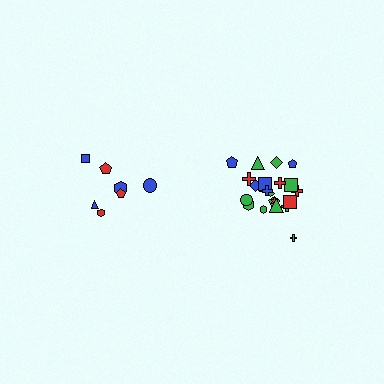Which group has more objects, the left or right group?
The right group.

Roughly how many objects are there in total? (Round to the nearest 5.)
Roughly 30 objects in total.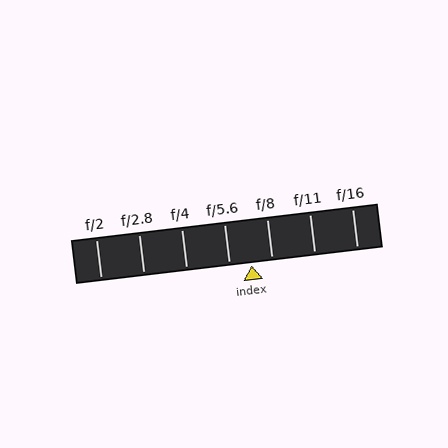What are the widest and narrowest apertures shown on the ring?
The widest aperture shown is f/2 and the narrowest is f/16.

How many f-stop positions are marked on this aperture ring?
There are 7 f-stop positions marked.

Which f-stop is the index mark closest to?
The index mark is closest to f/8.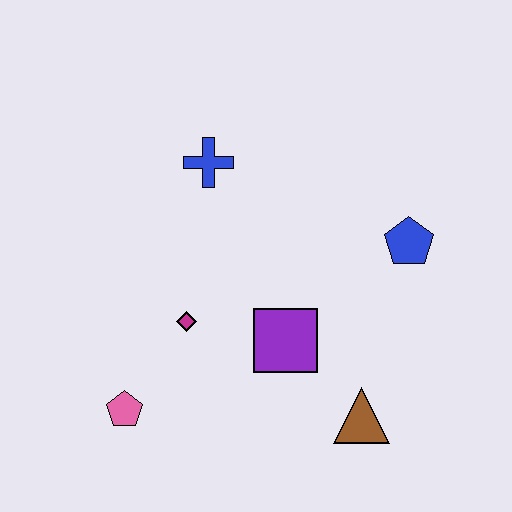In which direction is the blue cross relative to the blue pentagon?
The blue cross is to the left of the blue pentagon.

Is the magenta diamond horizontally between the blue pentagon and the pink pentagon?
Yes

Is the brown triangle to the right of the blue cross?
Yes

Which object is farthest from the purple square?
The blue cross is farthest from the purple square.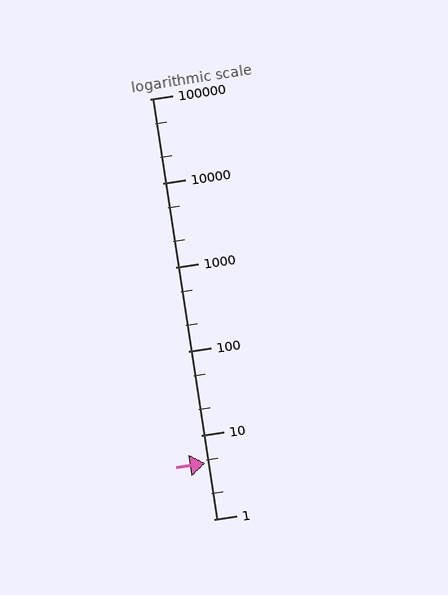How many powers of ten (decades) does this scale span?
The scale spans 5 decades, from 1 to 100000.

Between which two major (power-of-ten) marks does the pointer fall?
The pointer is between 1 and 10.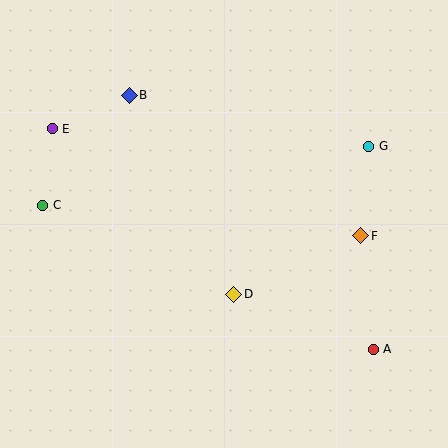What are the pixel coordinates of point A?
Point A is at (373, 349).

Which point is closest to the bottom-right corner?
Point A is closest to the bottom-right corner.